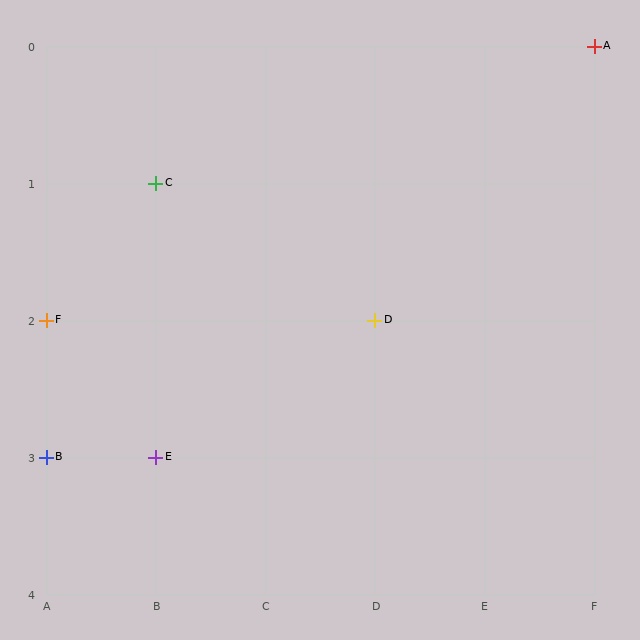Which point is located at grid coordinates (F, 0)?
Point A is at (F, 0).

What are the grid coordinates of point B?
Point B is at grid coordinates (A, 3).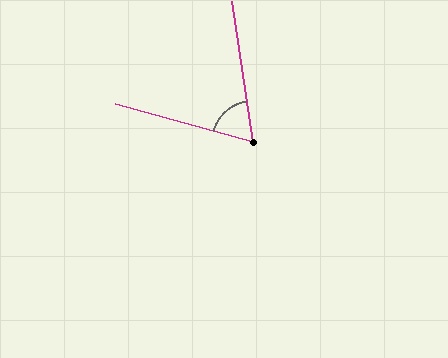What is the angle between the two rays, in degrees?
Approximately 66 degrees.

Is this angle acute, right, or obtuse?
It is acute.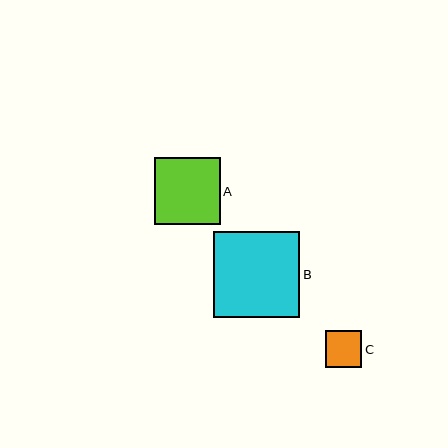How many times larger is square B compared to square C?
Square B is approximately 2.4 times the size of square C.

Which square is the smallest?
Square C is the smallest with a size of approximately 36 pixels.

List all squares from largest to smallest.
From largest to smallest: B, A, C.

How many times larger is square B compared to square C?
Square B is approximately 2.4 times the size of square C.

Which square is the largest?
Square B is the largest with a size of approximately 86 pixels.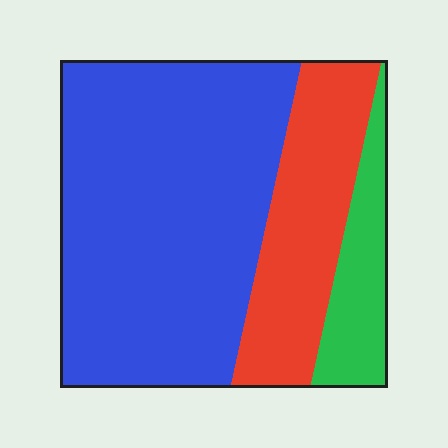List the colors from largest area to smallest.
From largest to smallest: blue, red, green.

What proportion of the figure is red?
Red covers 24% of the figure.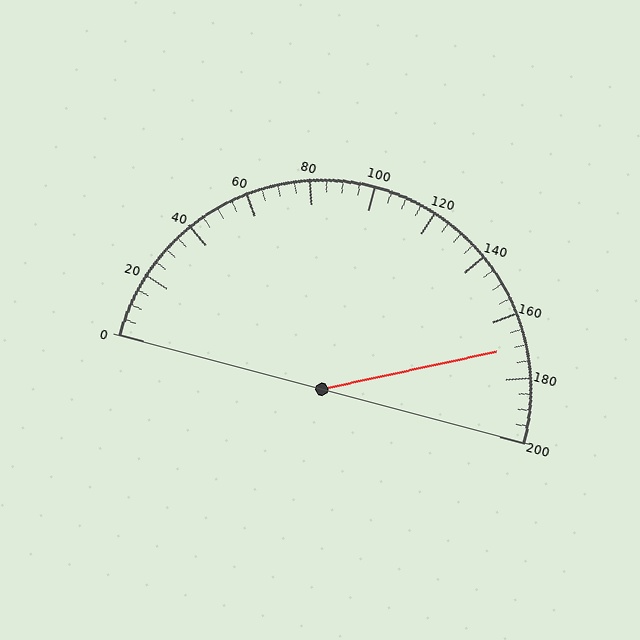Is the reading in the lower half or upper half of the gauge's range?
The reading is in the upper half of the range (0 to 200).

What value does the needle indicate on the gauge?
The needle indicates approximately 170.